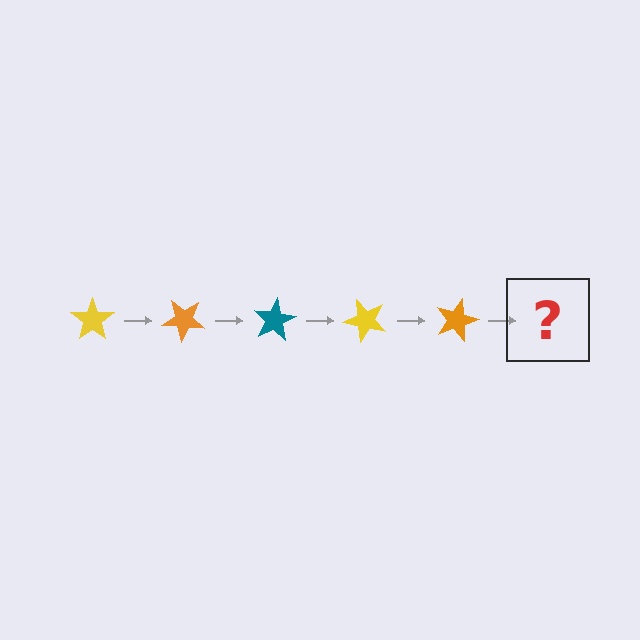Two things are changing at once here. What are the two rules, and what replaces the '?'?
The two rules are that it rotates 40 degrees each step and the color cycles through yellow, orange, and teal. The '?' should be a teal star, rotated 200 degrees from the start.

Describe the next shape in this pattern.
It should be a teal star, rotated 200 degrees from the start.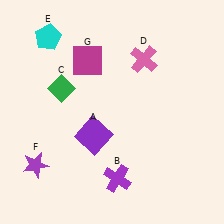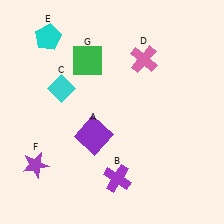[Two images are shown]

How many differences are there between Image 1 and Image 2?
There are 2 differences between the two images.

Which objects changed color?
C changed from green to cyan. G changed from magenta to green.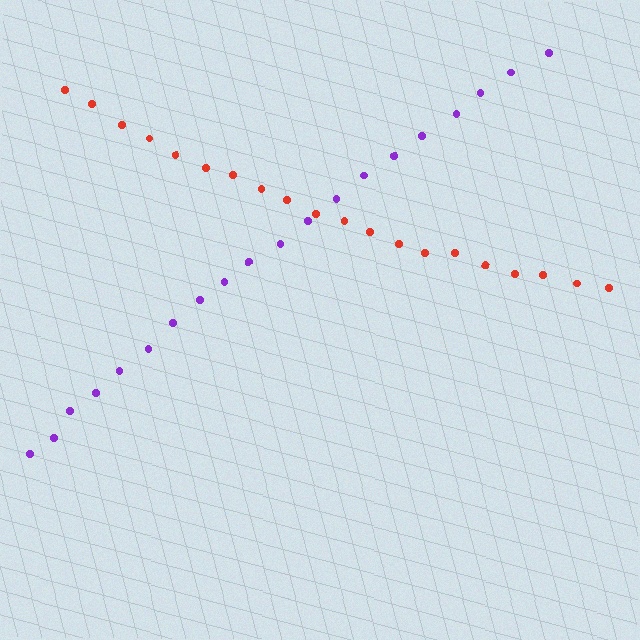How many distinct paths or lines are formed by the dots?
There are 2 distinct paths.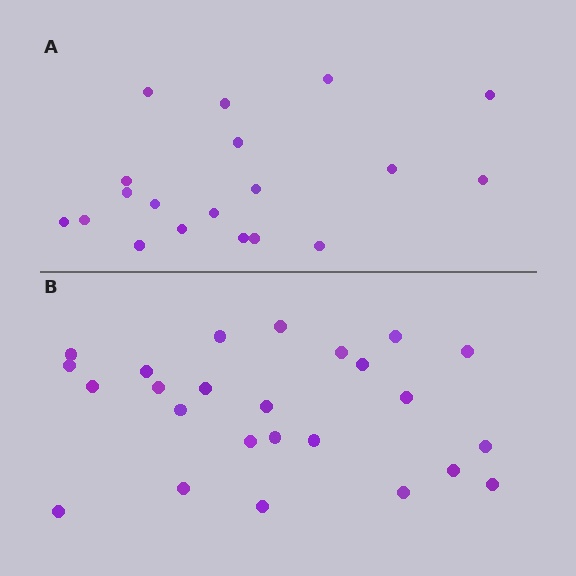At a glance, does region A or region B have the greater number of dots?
Region B (the bottom region) has more dots.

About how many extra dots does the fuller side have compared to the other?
Region B has about 6 more dots than region A.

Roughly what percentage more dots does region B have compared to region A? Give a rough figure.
About 30% more.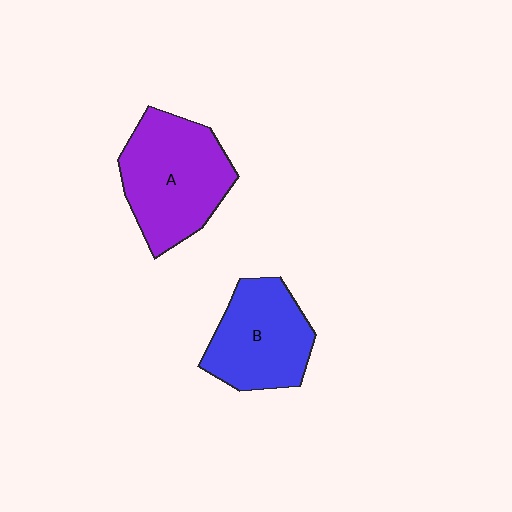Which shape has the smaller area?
Shape B (blue).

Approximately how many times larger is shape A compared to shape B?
Approximately 1.2 times.